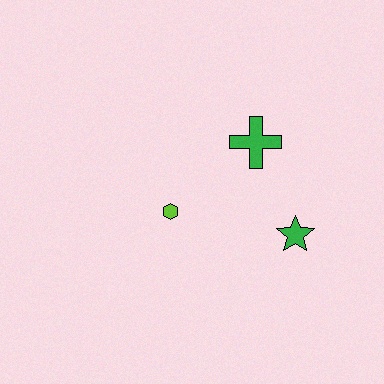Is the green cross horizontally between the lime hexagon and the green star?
Yes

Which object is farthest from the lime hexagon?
The green star is farthest from the lime hexagon.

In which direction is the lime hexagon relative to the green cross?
The lime hexagon is to the left of the green cross.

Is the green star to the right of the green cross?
Yes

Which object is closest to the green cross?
The green star is closest to the green cross.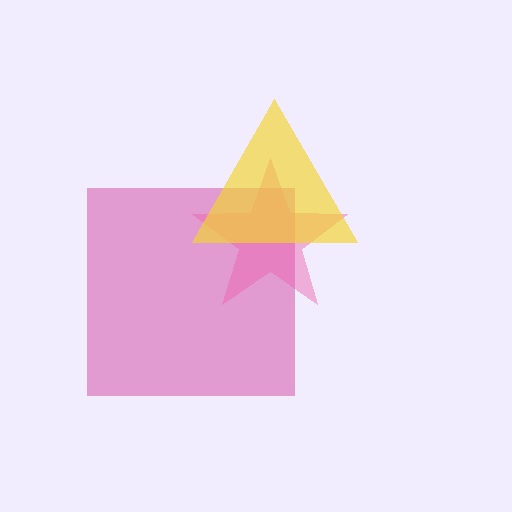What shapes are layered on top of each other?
The layered shapes are: a magenta square, a pink star, a yellow triangle.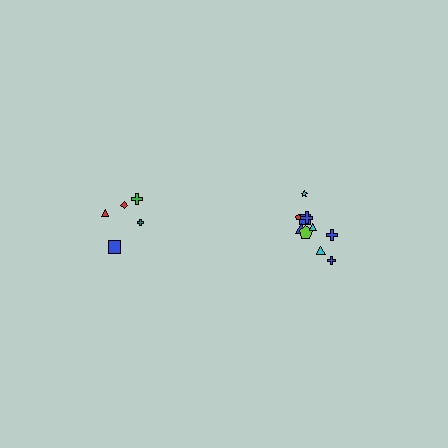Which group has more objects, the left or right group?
The right group.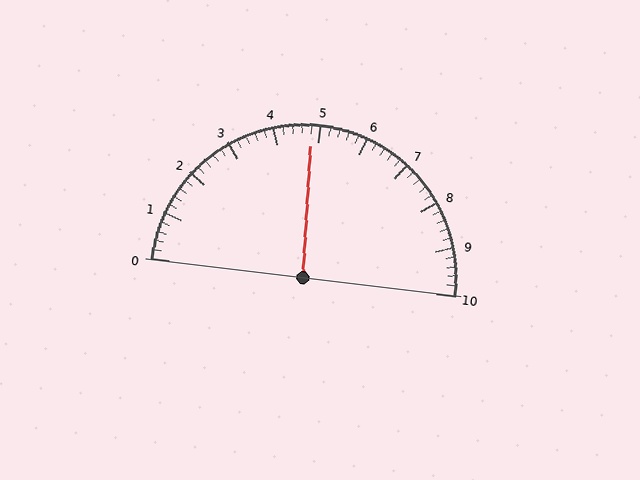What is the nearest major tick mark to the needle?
The nearest major tick mark is 5.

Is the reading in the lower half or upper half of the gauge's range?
The reading is in the lower half of the range (0 to 10).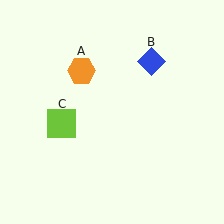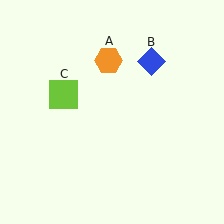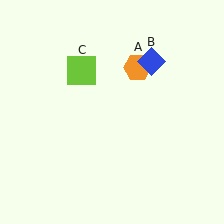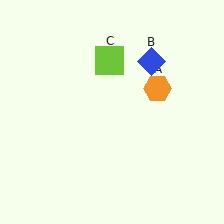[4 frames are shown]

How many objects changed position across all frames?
2 objects changed position: orange hexagon (object A), lime square (object C).